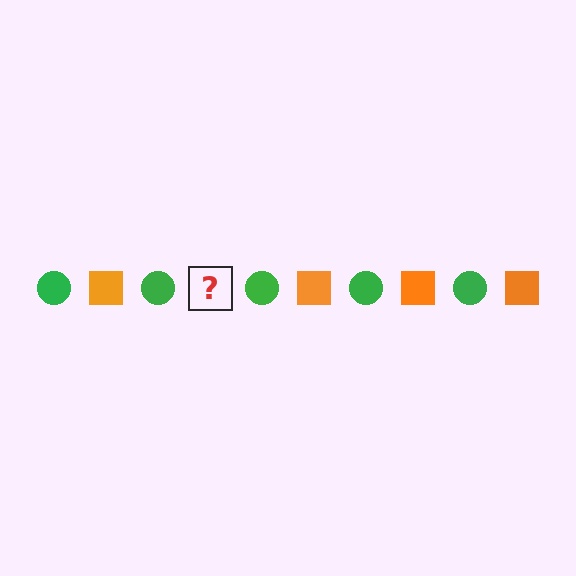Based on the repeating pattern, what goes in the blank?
The blank should be an orange square.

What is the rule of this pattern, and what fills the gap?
The rule is that the pattern alternates between green circle and orange square. The gap should be filled with an orange square.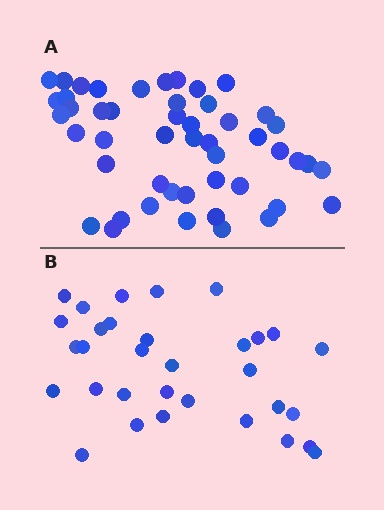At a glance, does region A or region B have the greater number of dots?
Region A (the top region) has more dots.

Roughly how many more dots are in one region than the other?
Region A has approximately 15 more dots than region B.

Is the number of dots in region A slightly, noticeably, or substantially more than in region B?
Region A has substantially more. The ratio is roughly 1.5 to 1.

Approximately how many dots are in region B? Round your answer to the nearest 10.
About 30 dots. (The exact count is 32, which rounds to 30.)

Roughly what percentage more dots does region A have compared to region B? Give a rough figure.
About 55% more.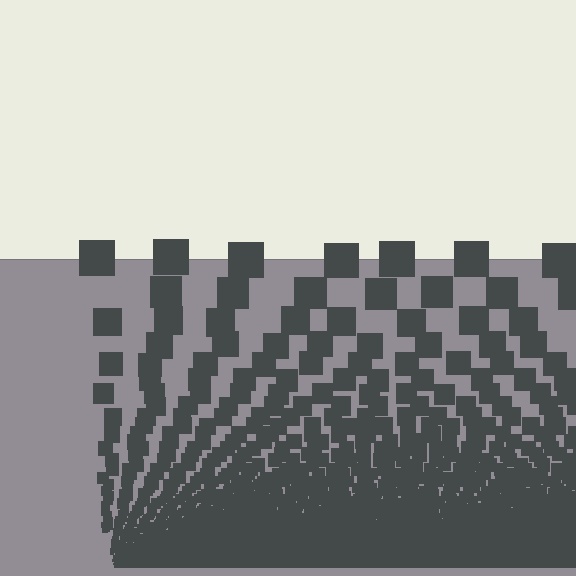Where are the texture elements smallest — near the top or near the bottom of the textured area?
Near the bottom.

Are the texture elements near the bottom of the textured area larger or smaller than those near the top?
Smaller. The gradient is inverted — elements near the bottom are smaller and denser.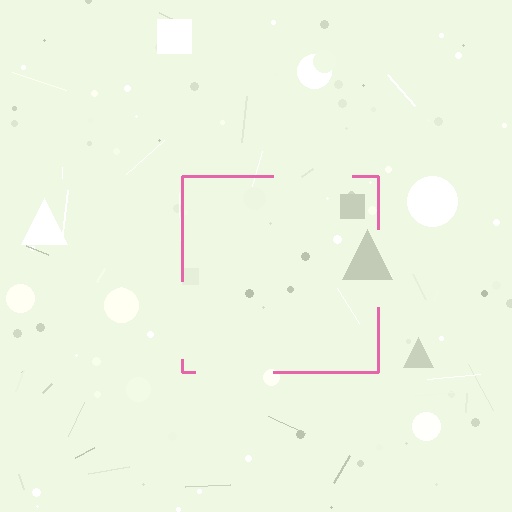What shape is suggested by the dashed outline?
The dashed outline suggests a square.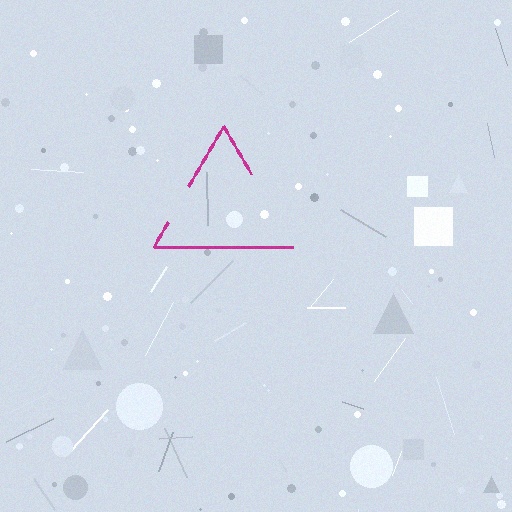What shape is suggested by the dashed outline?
The dashed outline suggests a triangle.